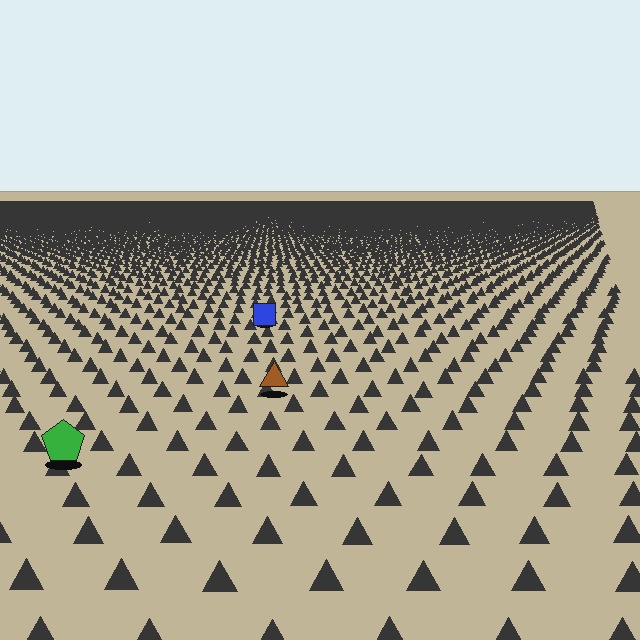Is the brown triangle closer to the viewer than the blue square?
Yes. The brown triangle is closer — you can tell from the texture gradient: the ground texture is coarser near it.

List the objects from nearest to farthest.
From nearest to farthest: the green pentagon, the brown triangle, the blue square.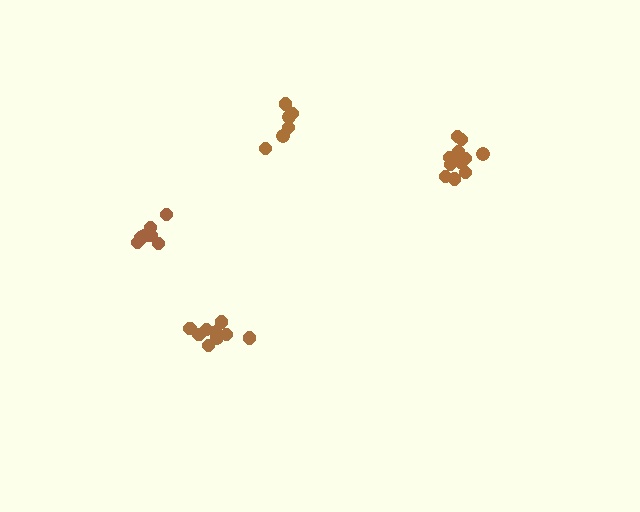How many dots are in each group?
Group 1: 6 dots, Group 2: 8 dots, Group 3: 11 dots, Group 4: 9 dots (34 total).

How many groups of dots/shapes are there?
There are 4 groups.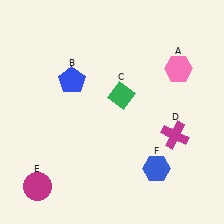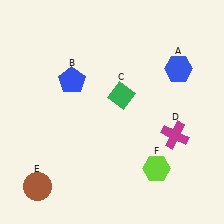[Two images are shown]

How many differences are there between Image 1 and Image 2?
There are 3 differences between the two images.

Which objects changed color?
A changed from pink to blue. E changed from magenta to brown. F changed from blue to lime.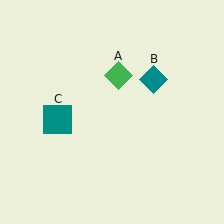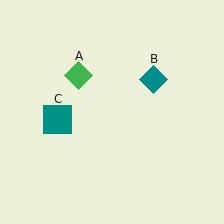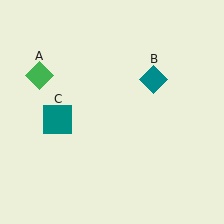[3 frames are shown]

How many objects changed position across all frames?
1 object changed position: green diamond (object A).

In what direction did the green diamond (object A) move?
The green diamond (object A) moved left.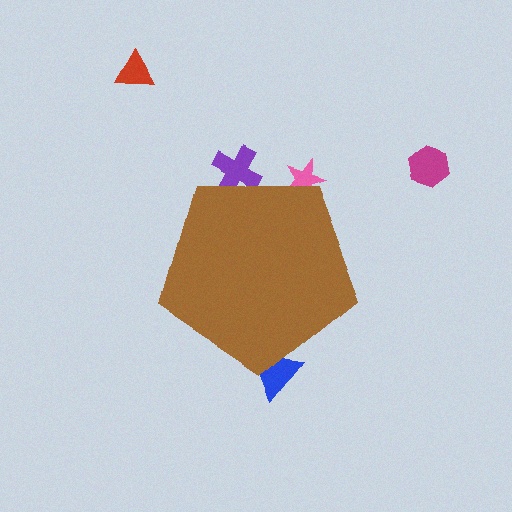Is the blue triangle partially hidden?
Yes, the blue triangle is partially hidden behind the brown pentagon.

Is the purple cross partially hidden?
Yes, the purple cross is partially hidden behind the brown pentagon.